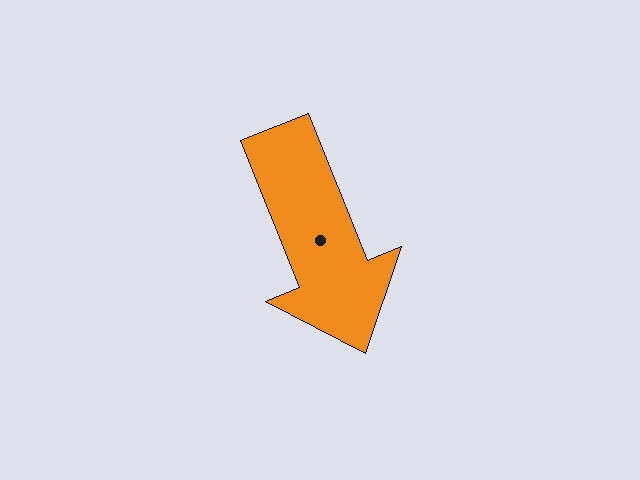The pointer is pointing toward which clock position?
Roughly 5 o'clock.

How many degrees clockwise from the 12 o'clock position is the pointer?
Approximately 158 degrees.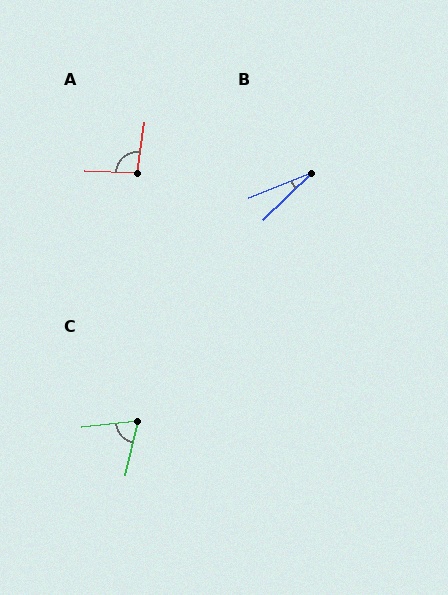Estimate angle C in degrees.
Approximately 70 degrees.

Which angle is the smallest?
B, at approximately 22 degrees.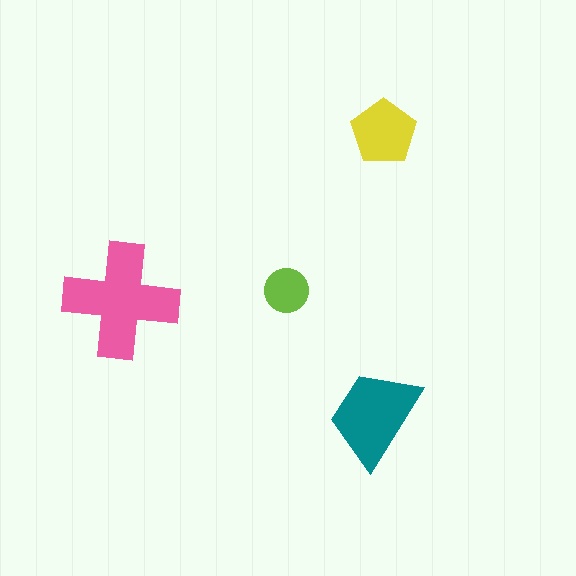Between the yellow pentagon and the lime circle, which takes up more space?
The yellow pentagon.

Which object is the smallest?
The lime circle.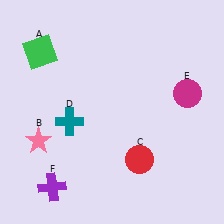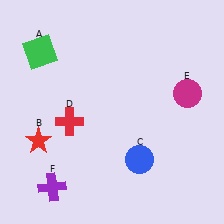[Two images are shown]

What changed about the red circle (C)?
In Image 1, C is red. In Image 2, it changed to blue.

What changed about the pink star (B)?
In Image 1, B is pink. In Image 2, it changed to red.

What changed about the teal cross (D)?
In Image 1, D is teal. In Image 2, it changed to red.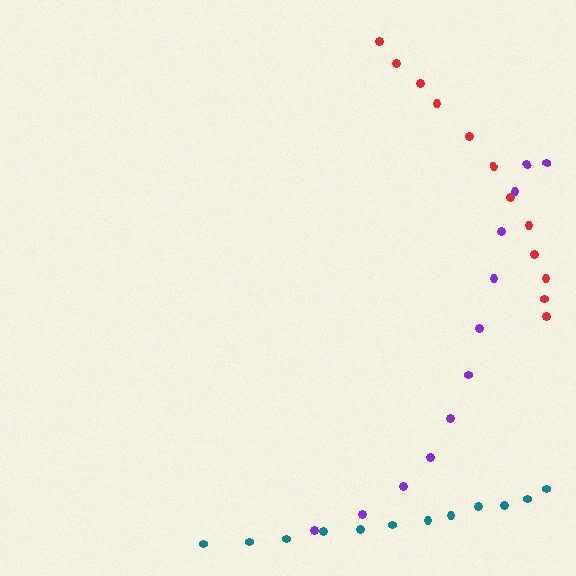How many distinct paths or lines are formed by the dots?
There are 3 distinct paths.